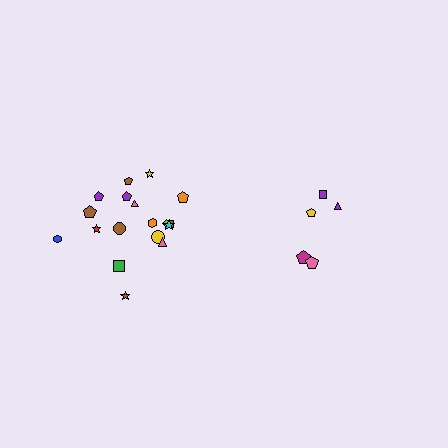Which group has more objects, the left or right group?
The left group.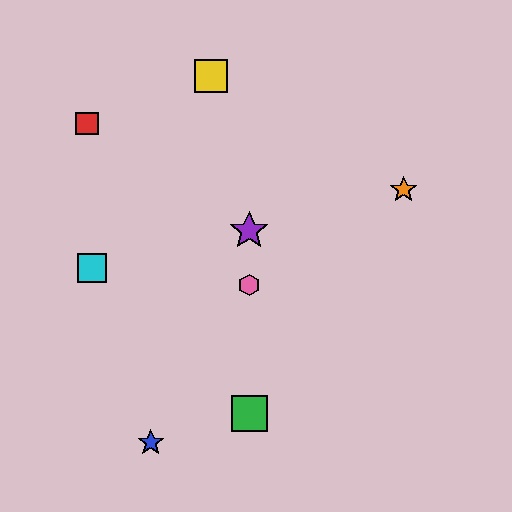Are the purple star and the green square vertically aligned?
Yes, both are at x≈249.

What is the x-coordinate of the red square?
The red square is at x≈87.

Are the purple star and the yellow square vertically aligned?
No, the purple star is at x≈249 and the yellow square is at x≈211.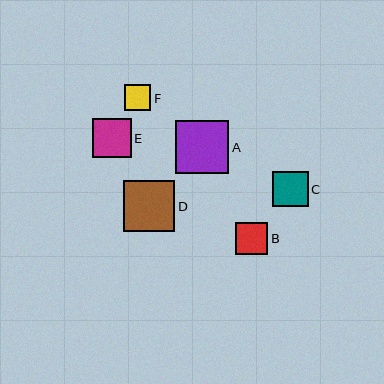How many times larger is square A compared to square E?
Square A is approximately 1.4 times the size of square E.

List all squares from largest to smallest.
From largest to smallest: A, D, E, C, B, F.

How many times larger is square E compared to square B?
Square E is approximately 1.2 times the size of square B.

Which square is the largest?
Square A is the largest with a size of approximately 53 pixels.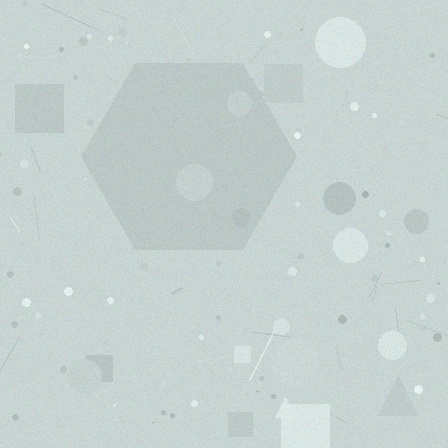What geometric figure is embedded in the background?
A hexagon is embedded in the background.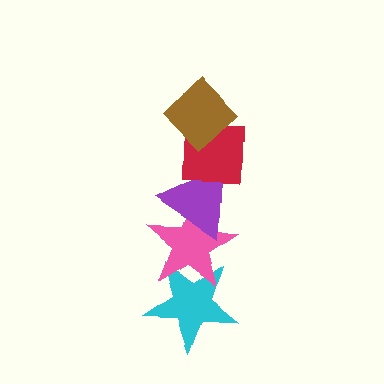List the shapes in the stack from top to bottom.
From top to bottom: the brown diamond, the red square, the purple triangle, the pink star, the cyan star.